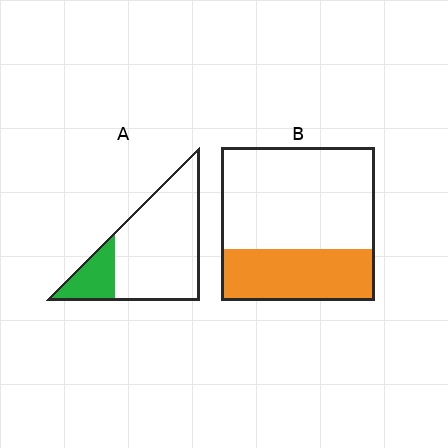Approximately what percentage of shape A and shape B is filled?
A is approximately 20% and B is approximately 35%.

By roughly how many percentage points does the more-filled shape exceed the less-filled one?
By roughly 15 percentage points (B over A).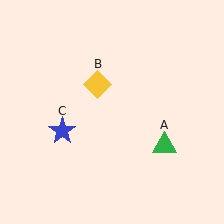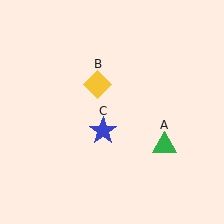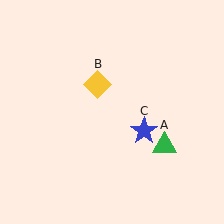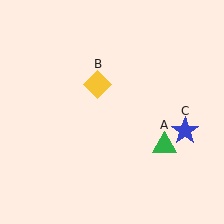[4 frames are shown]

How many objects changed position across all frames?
1 object changed position: blue star (object C).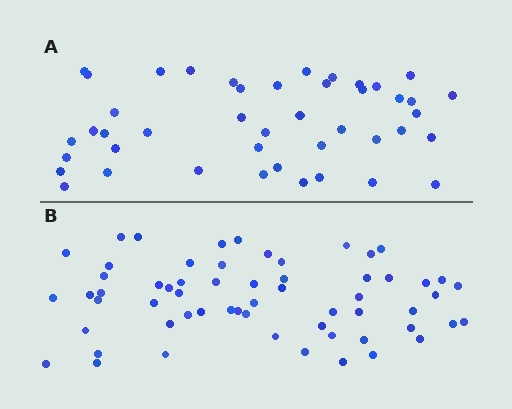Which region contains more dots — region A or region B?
Region B (the bottom region) has more dots.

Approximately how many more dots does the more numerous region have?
Region B has approximately 15 more dots than region A.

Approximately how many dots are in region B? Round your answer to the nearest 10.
About 60 dots.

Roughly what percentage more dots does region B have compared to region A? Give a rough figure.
About 35% more.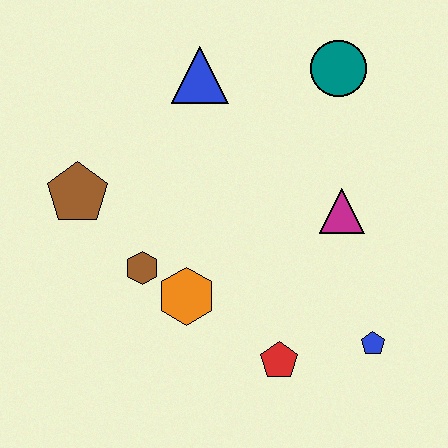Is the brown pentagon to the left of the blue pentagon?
Yes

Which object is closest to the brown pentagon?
The brown hexagon is closest to the brown pentagon.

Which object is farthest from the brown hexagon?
The teal circle is farthest from the brown hexagon.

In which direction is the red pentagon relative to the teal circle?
The red pentagon is below the teal circle.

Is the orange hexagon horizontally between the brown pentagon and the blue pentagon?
Yes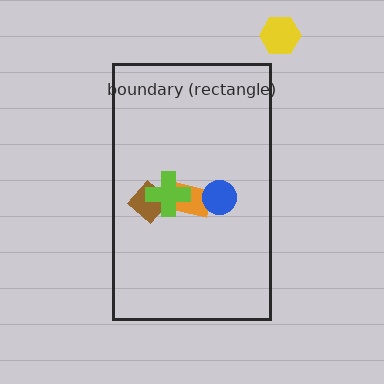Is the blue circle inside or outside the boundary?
Inside.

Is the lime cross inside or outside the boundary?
Inside.